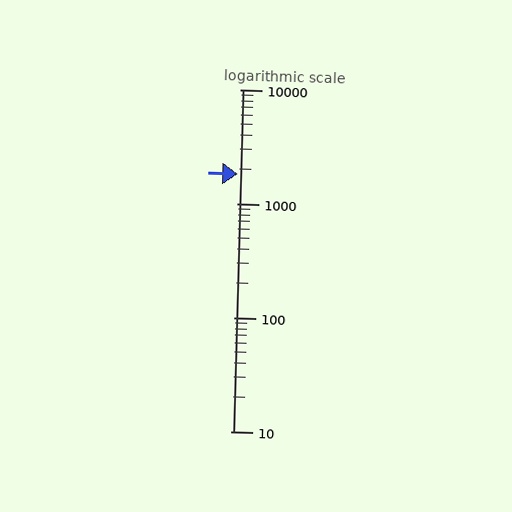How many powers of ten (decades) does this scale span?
The scale spans 3 decades, from 10 to 10000.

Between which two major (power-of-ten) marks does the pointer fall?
The pointer is between 1000 and 10000.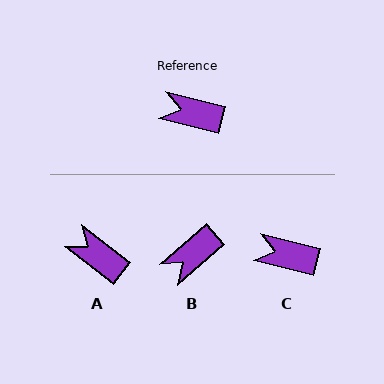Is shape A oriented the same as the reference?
No, it is off by about 23 degrees.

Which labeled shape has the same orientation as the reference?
C.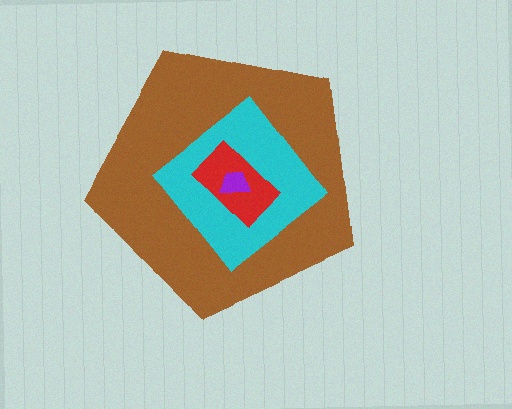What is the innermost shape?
The purple trapezoid.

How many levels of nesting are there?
4.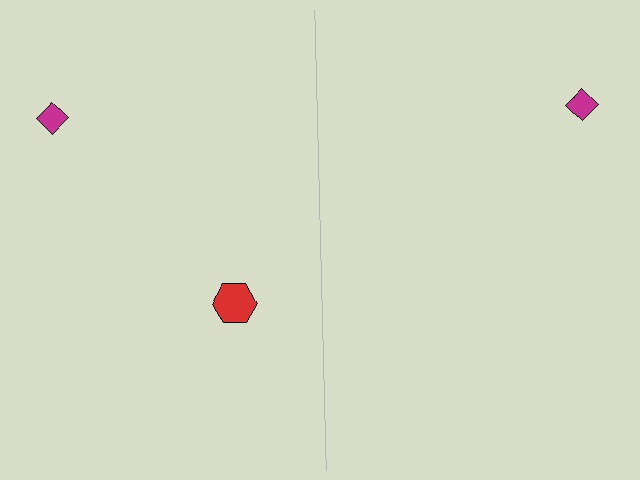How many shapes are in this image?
There are 3 shapes in this image.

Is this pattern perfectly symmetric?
No, the pattern is not perfectly symmetric. A red hexagon is missing from the right side.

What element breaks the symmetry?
A red hexagon is missing from the right side.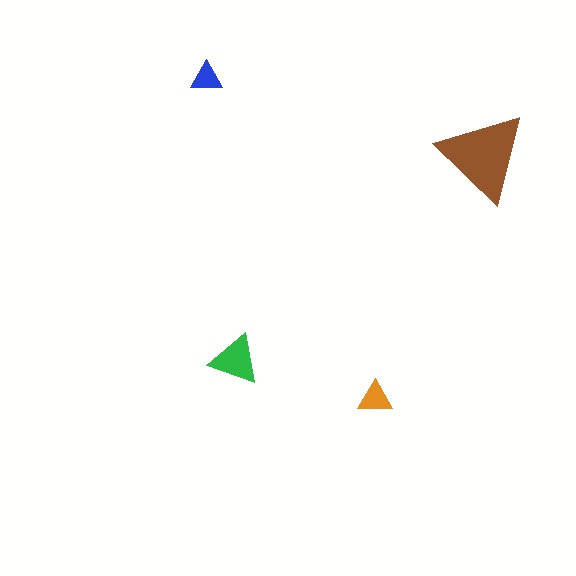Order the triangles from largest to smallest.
the brown one, the green one, the orange one, the blue one.